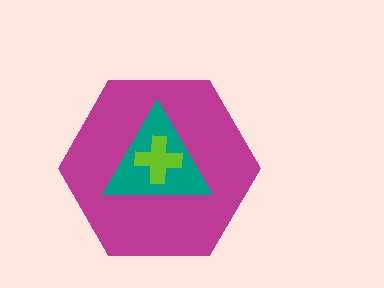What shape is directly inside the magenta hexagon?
The teal triangle.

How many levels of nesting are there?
3.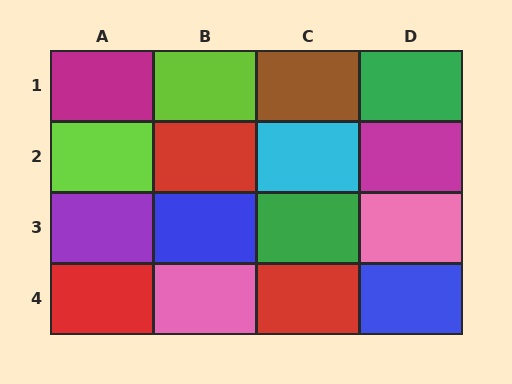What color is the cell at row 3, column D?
Pink.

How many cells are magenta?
2 cells are magenta.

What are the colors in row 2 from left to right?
Lime, red, cyan, magenta.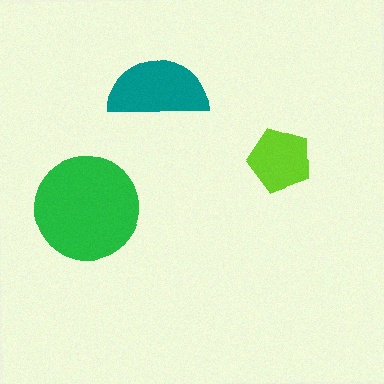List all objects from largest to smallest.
The green circle, the teal semicircle, the lime pentagon.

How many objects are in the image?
There are 3 objects in the image.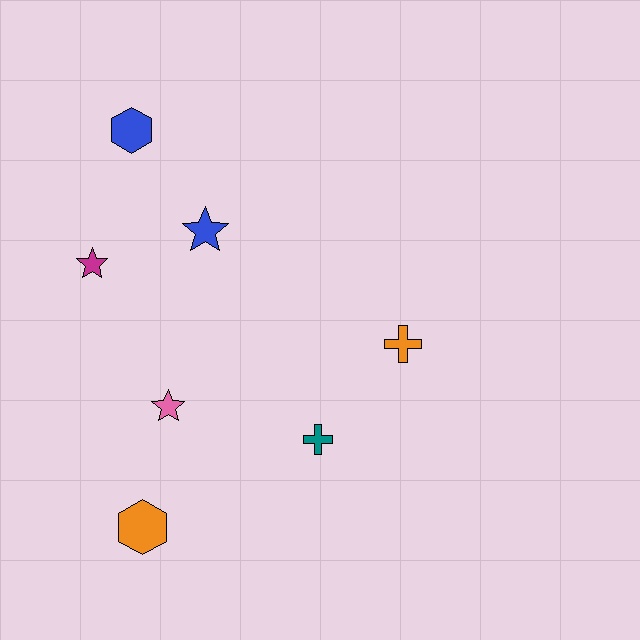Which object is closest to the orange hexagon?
The pink star is closest to the orange hexagon.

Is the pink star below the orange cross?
Yes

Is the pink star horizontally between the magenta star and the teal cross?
Yes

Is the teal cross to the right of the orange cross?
No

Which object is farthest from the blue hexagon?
The orange hexagon is farthest from the blue hexagon.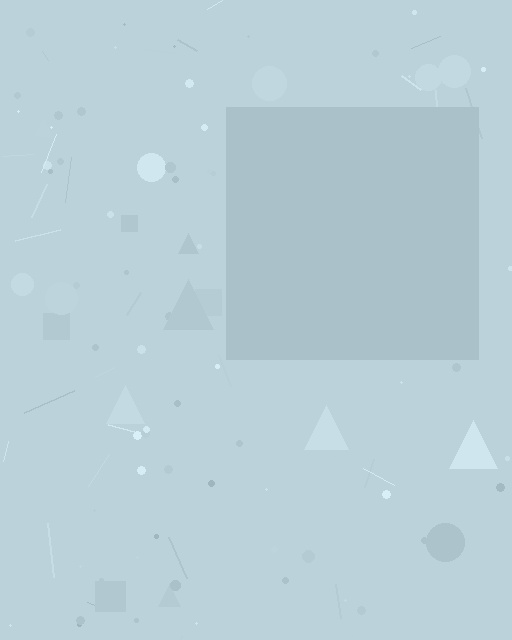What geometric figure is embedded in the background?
A square is embedded in the background.